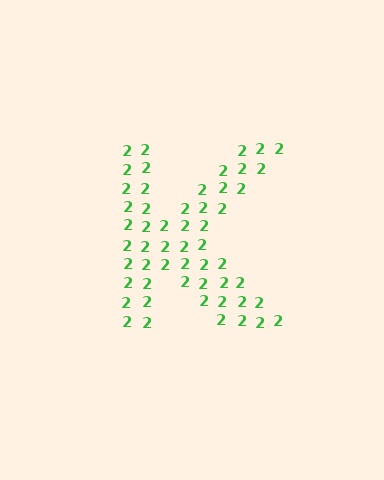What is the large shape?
The large shape is the letter K.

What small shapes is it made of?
It is made of small digit 2's.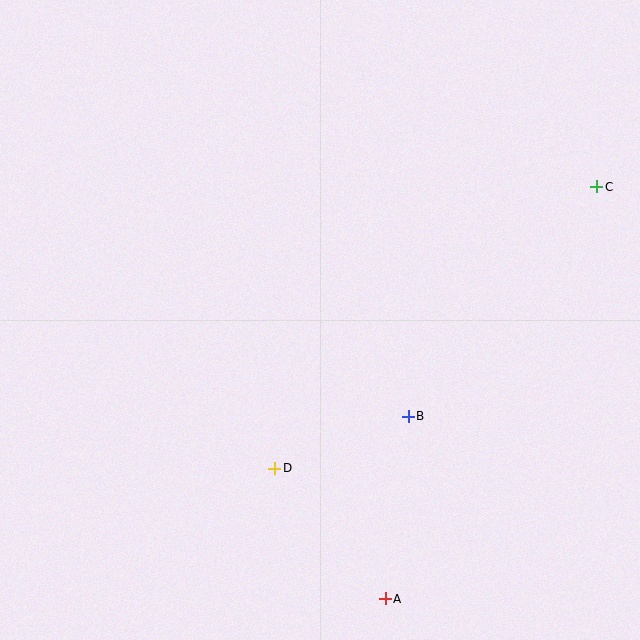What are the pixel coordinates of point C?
Point C is at (597, 187).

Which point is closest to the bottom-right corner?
Point A is closest to the bottom-right corner.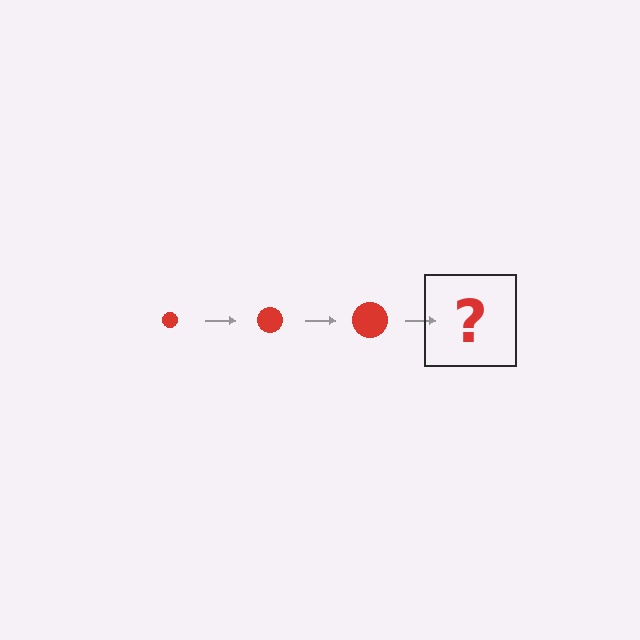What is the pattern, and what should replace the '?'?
The pattern is that the circle gets progressively larger each step. The '?' should be a red circle, larger than the previous one.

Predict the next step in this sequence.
The next step is a red circle, larger than the previous one.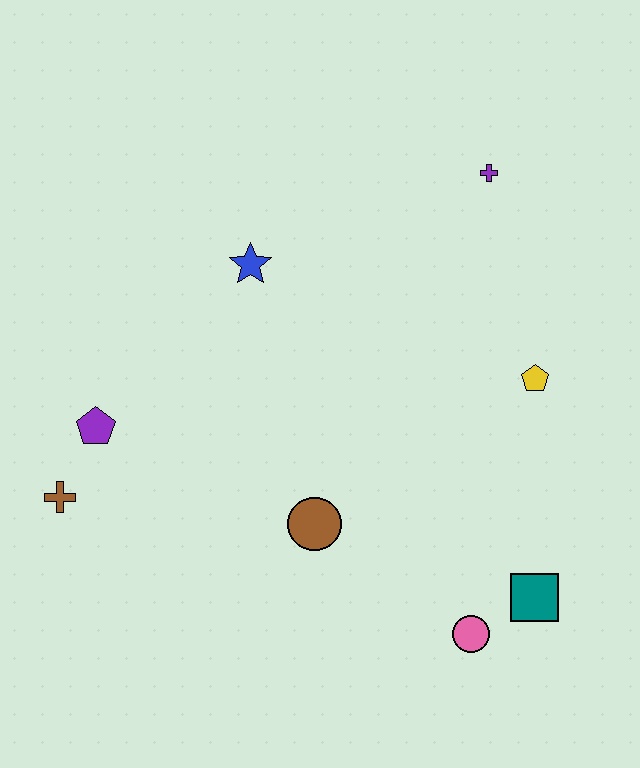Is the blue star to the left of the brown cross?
No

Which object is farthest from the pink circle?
The purple cross is farthest from the pink circle.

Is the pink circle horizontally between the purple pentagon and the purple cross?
Yes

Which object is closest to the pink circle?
The teal square is closest to the pink circle.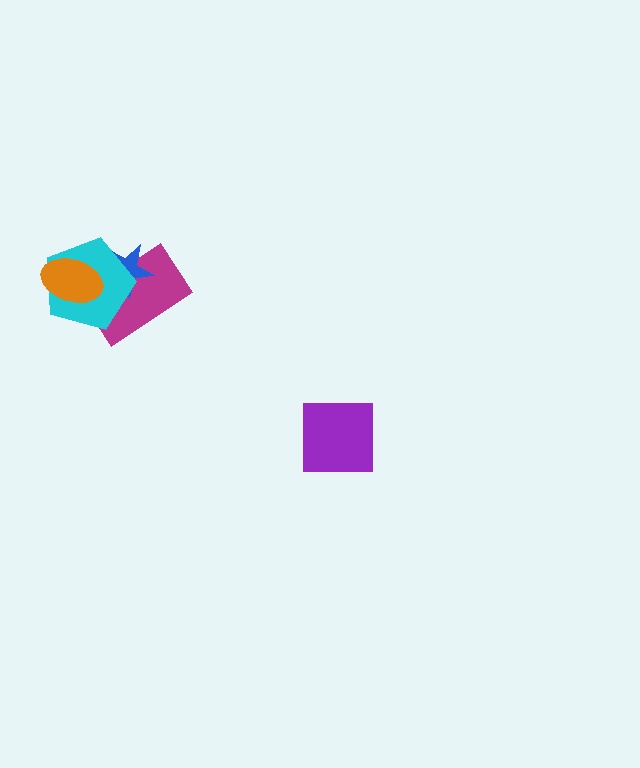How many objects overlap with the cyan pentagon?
3 objects overlap with the cyan pentagon.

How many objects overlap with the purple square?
0 objects overlap with the purple square.